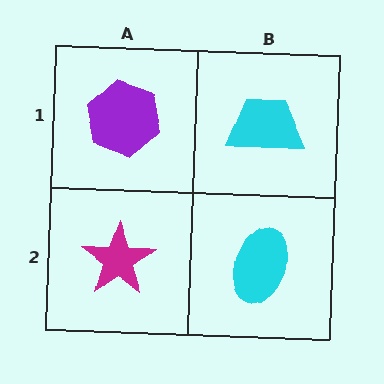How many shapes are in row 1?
2 shapes.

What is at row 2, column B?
A cyan ellipse.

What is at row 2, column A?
A magenta star.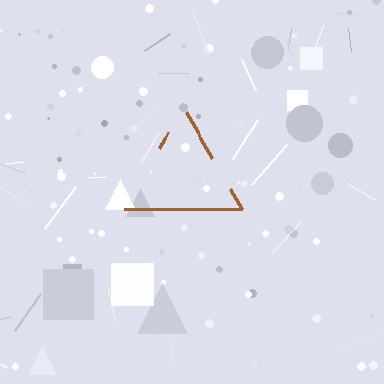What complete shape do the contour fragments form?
The contour fragments form a triangle.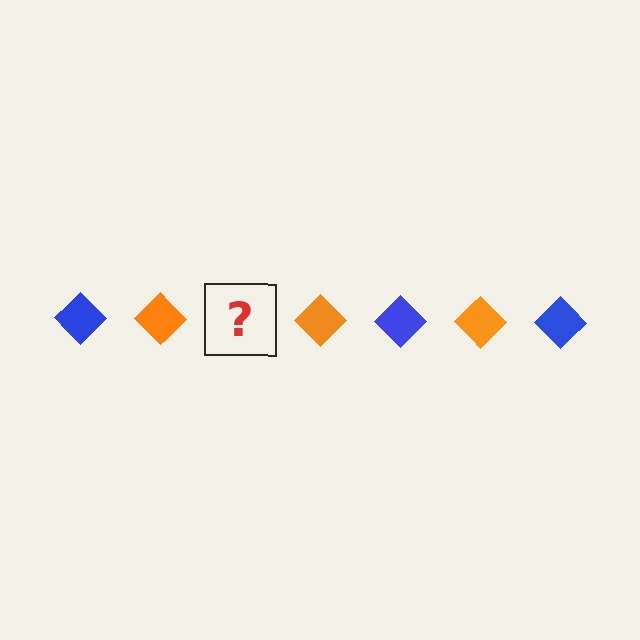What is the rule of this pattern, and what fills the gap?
The rule is that the pattern cycles through blue, orange diamonds. The gap should be filled with a blue diamond.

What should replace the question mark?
The question mark should be replaced with a blue diamond.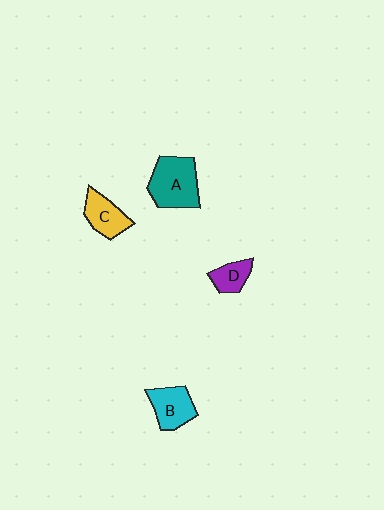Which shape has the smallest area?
Shape D (purple).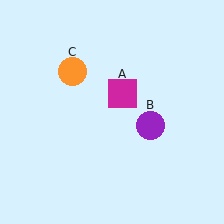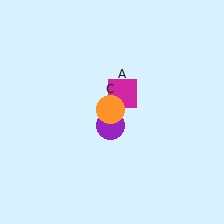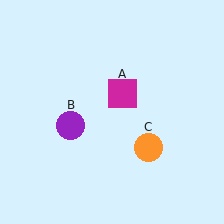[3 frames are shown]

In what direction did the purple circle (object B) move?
The purple circle (object B) moved left.